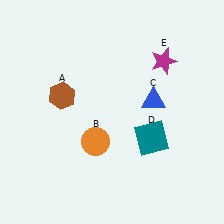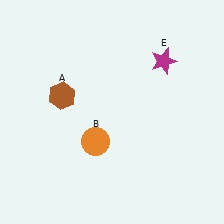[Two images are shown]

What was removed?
The teal square (D), the blue triangle (C) were removed in Image 2.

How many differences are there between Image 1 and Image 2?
There are 2 differences between the two images.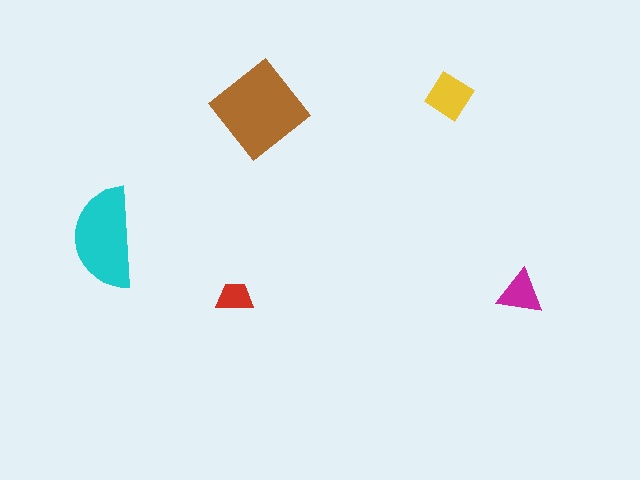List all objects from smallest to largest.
The red trapezoid, the magenta triangle, the yellow diamond, the cyan semicircle, the brown diamond.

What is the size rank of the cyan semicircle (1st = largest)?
2nd.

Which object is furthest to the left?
The cyan semicircle is leftmost.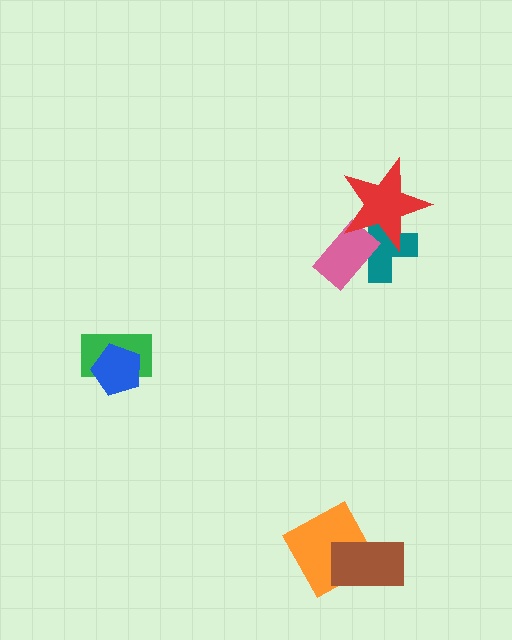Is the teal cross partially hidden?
Yes, it is partially covered by another shape.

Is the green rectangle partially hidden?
Yes, it is partially covered by another shape.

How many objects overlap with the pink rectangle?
2 objects overlap with the pink rectangle.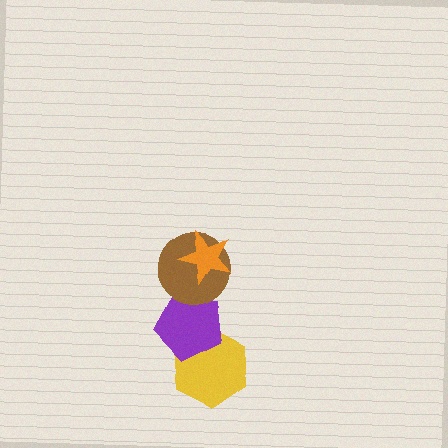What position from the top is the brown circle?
The brown circle is 2nd from the top.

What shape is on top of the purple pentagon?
The brown circle is on top of the purple pentagon.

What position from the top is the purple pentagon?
The purple pentagon is 3rd from the top.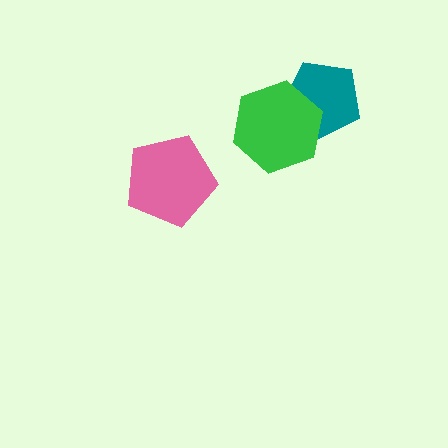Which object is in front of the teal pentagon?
The green hexagon is in front of the teal pentagon.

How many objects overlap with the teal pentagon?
1 object overlaps with the teal pentagon.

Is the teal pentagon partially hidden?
Yes, it is partially covered by another shape.